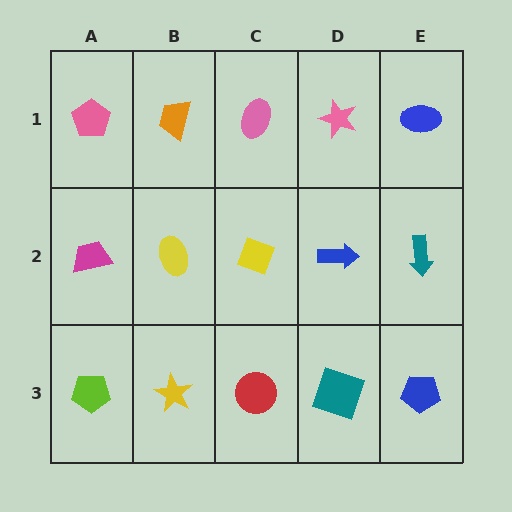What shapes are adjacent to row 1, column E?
A teal arrow (row 2, column E), a pink star (row 1, column D).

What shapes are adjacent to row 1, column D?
A blue arrow (row 2, column D), a pink ellipse (row 1, column C), a blue ellipse (row 1, column E).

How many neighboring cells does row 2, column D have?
4.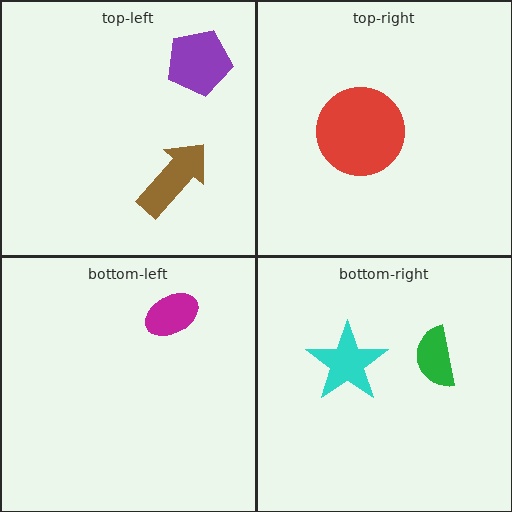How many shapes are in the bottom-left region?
1.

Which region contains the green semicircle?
The bottom-right region.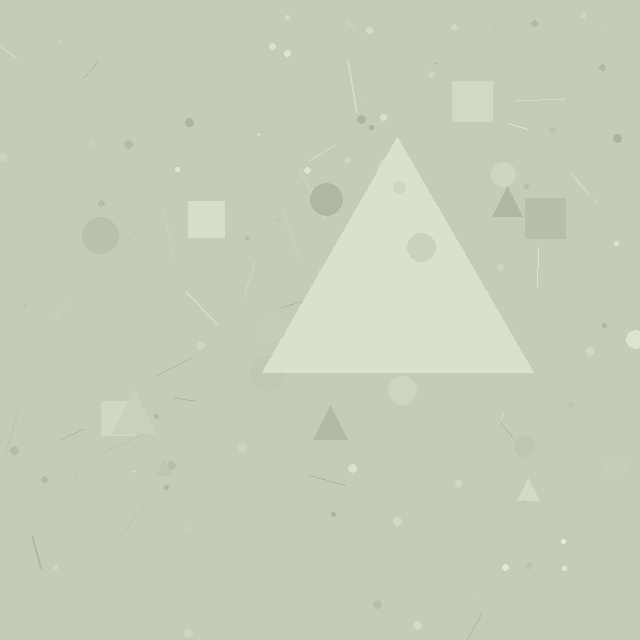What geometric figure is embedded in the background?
A triangle is embedded in the background.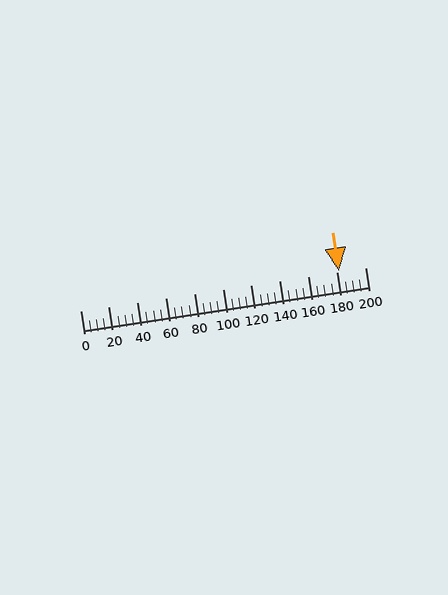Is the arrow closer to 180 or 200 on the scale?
The arrow is closer to 180.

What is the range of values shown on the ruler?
The ruler shows values from 0 to 200.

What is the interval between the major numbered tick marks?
The major tick marks are spaced 20 units apart.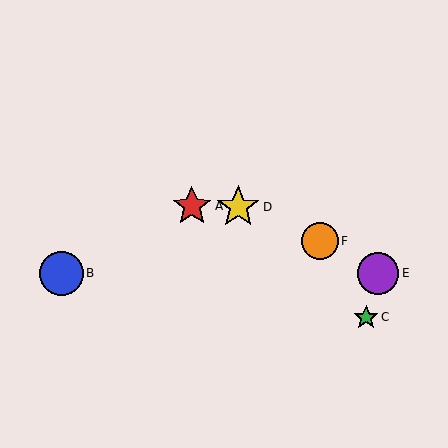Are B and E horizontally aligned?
Yes, both are at y≈273.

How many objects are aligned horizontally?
2 objects (B, E) are aligned horizontally.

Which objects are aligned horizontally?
Objects B, E are aligned horizontally.